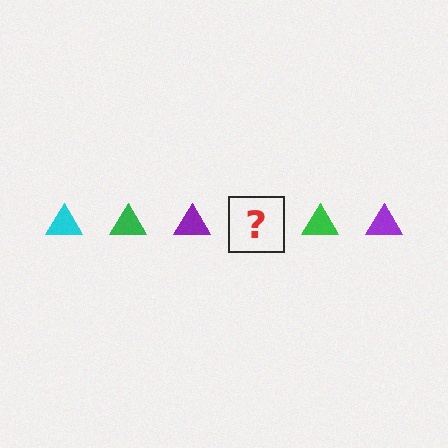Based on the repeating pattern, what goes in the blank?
The blank should be a cyan triangle.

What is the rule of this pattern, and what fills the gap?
The rule is that the pattern cycles through cyan, green, purple triangles. The gap should be filled with a cyan triangle.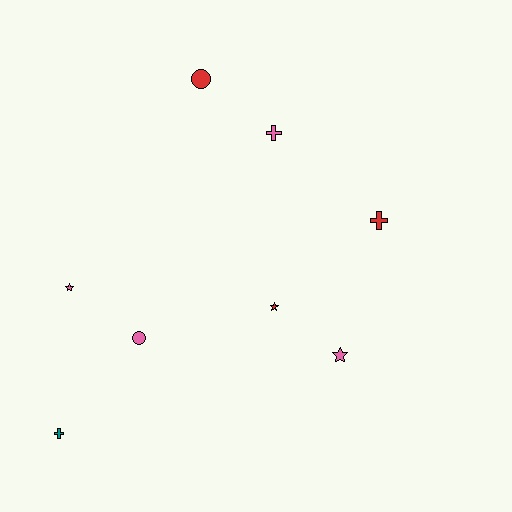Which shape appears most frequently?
Star, with 3 objects.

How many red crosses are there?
There is 1 red cross.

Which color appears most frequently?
Pink, with 4 objects.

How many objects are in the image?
There are 8 objects.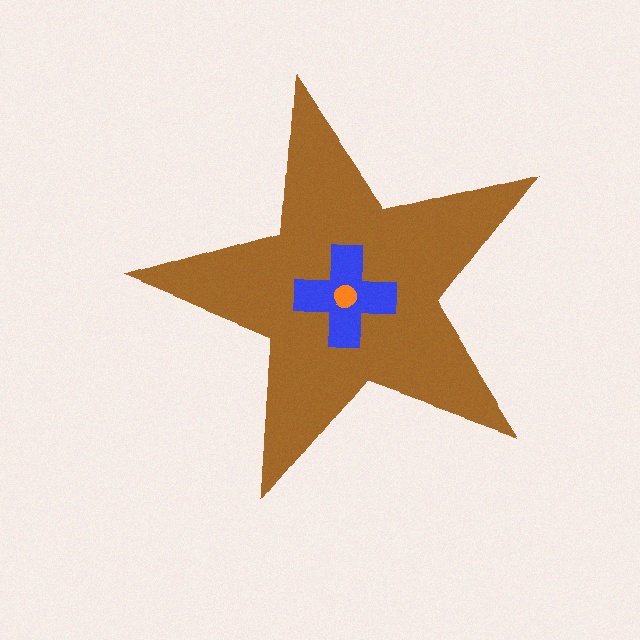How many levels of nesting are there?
3.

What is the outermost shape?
The brown star.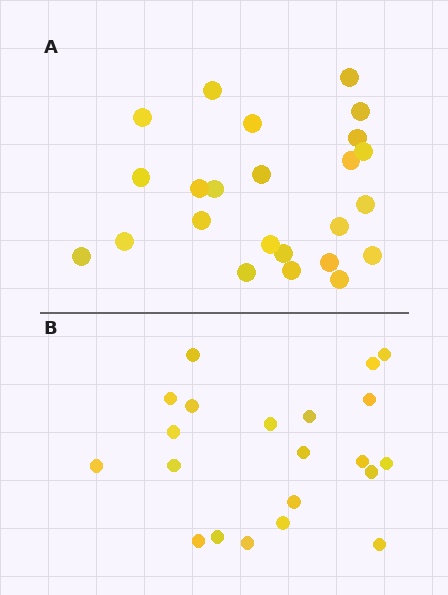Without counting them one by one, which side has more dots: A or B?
Region A (the top region) has more dots.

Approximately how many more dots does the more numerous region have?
Region A has just a few more — roughly 2 or 3 more dots than region B.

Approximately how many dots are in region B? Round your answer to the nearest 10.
About 20 dots. (The exact count is 21, which rounds to 20.)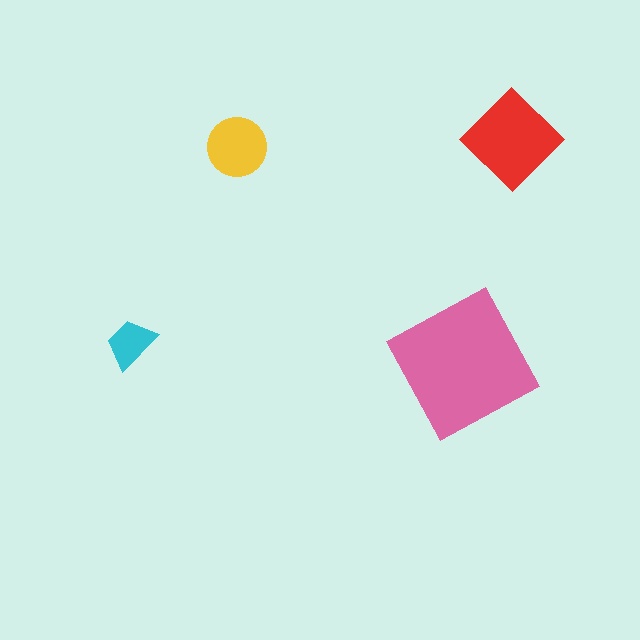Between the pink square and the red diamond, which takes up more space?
The pink square.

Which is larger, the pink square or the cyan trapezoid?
The pink square.